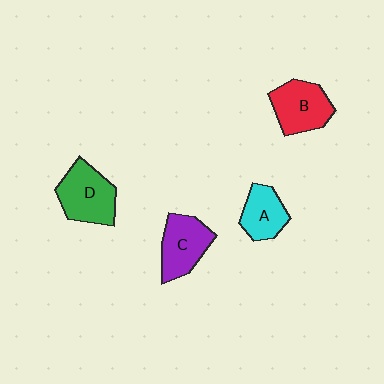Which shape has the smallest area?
Shape A (cyan).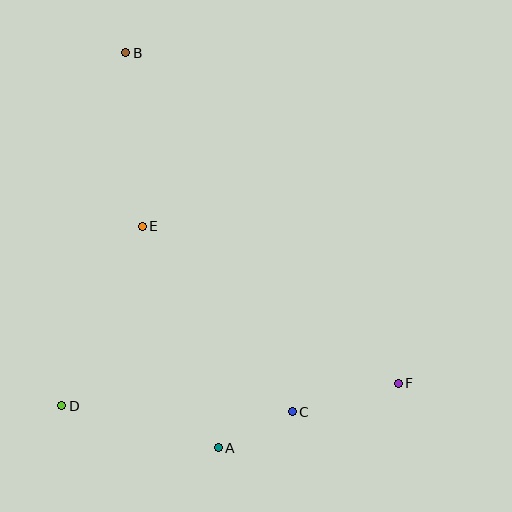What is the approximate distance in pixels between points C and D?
The distance between C and D is approximately 230 pixels.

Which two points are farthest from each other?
Points B and F are farthest from each other.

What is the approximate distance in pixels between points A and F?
The distance between A and F is approximately 191 pixels.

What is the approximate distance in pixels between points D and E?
The distance between D and E is approximately 197 pixels.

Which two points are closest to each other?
Points A and C are closest to each other.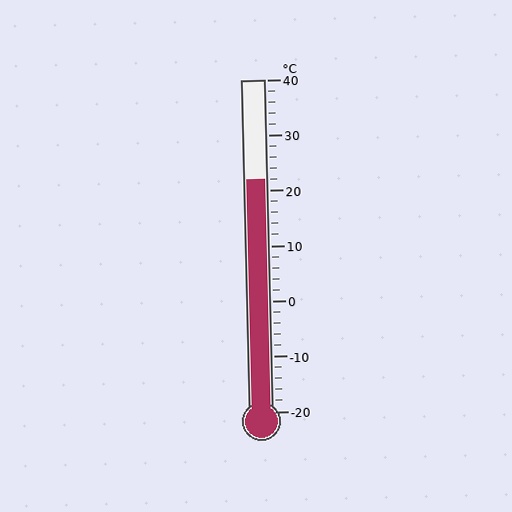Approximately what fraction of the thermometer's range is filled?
The thermometer is filled to approximately 70% of its range.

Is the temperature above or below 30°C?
The temperature is below 30°C.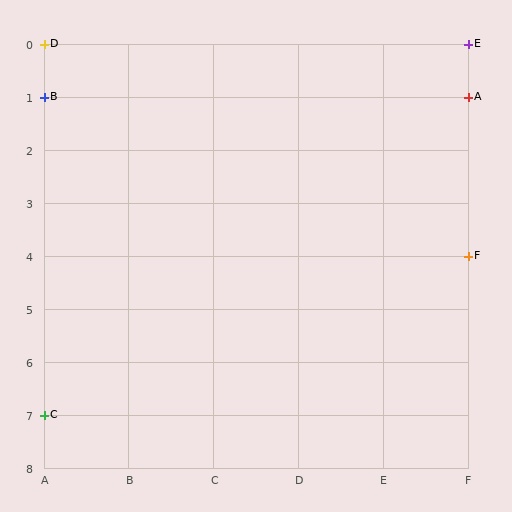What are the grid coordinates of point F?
Point F is at grid coordinates (F, 4).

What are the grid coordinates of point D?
Point D is at grid coordinates (A, 0).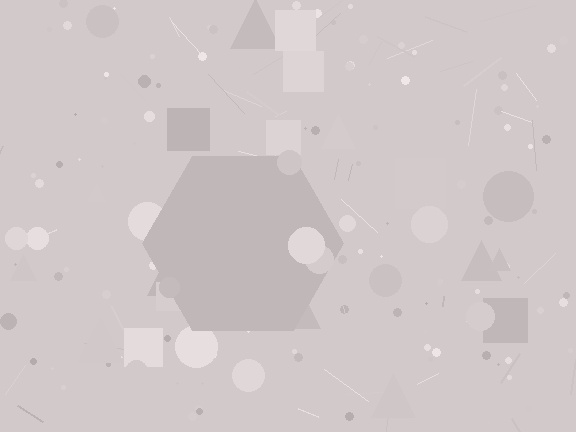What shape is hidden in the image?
A hexagon is hidden in the image.